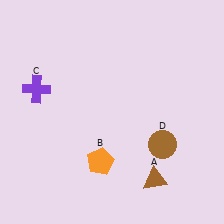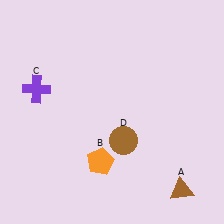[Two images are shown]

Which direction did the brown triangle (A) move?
The brown triangle (A) moved right.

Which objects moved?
The objects that moved are: the brown triangle (A), the brown circle (D).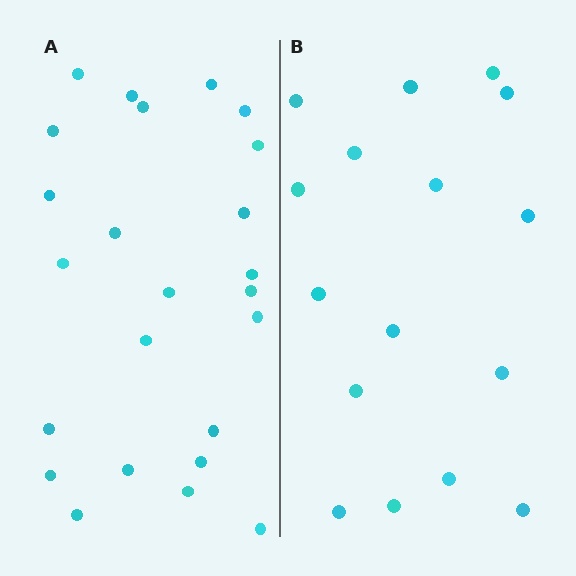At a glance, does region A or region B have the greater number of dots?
Region A (the left region) has more dots.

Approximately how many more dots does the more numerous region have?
Region A has roughly 8 or so more dots than region B.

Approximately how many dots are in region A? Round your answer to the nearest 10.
About 20 dots. (The exact count is 24, which rounds to 20.)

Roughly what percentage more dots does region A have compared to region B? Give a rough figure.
About 50% more.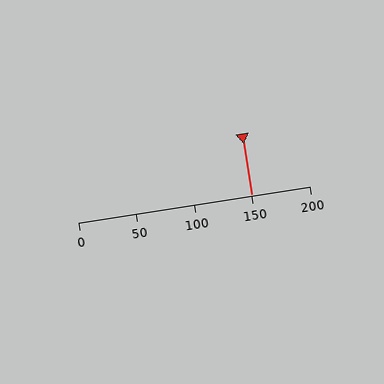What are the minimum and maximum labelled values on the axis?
The axis runs from 0 to 200.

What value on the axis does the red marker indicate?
The marker indicates approximately 150.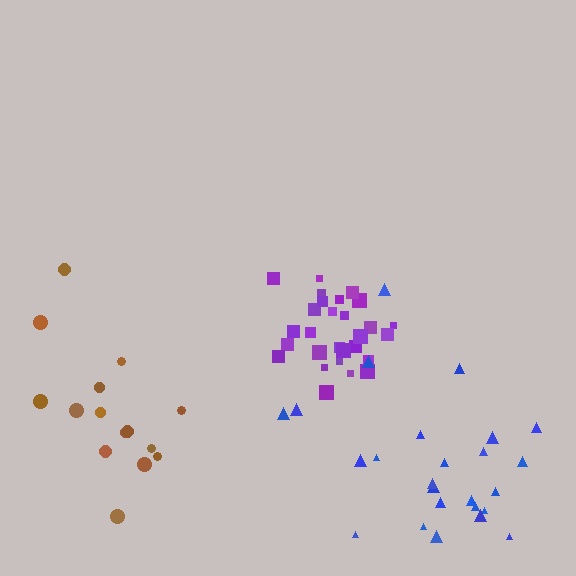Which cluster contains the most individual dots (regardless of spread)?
Purple (30).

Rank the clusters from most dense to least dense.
purple, blue, brown.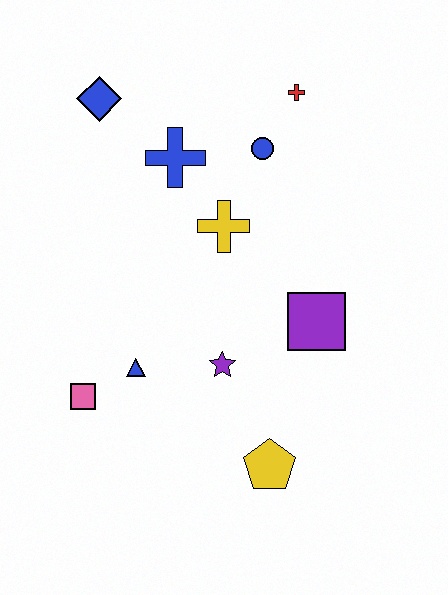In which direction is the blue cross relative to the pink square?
The blue cross is above the pink square.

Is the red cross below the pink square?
No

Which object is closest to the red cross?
The blue circle is closest to the red cross.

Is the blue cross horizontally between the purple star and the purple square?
No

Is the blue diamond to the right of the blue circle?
No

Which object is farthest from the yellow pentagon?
The blue diamond is farthest from the yellow pentagon.